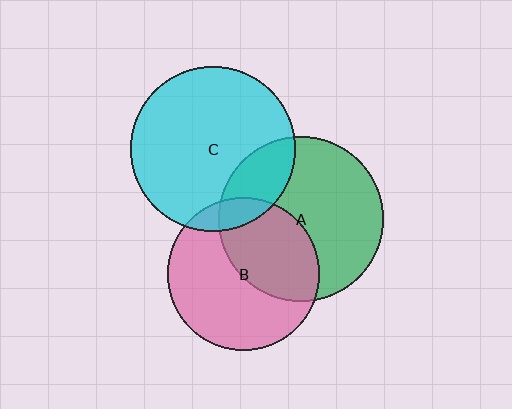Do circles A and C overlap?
Yes.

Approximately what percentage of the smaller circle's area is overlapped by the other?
Approximately 20%.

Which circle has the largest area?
Circle C (cyan).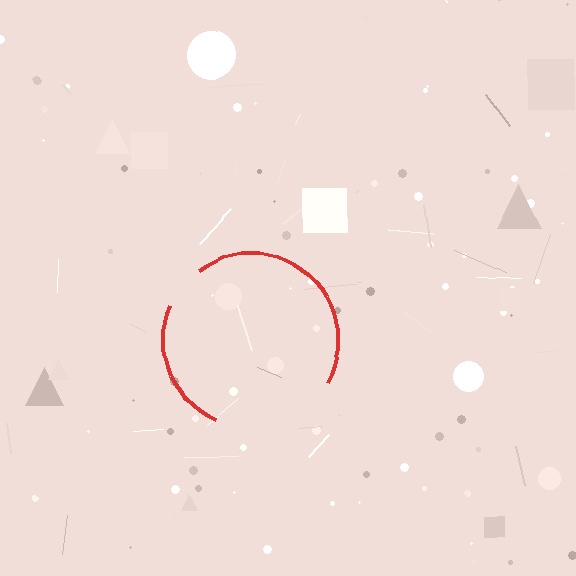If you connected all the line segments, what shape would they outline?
They would outline a circle.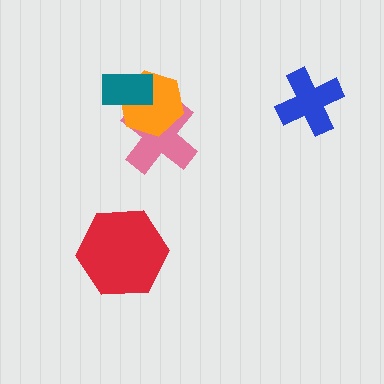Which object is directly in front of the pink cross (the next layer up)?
The orange hexagon is directly in front of the pink cross.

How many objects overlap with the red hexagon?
0 objects overlap with the red hexagon.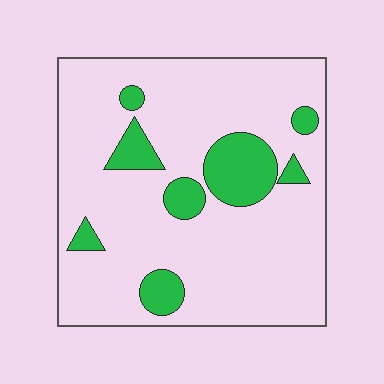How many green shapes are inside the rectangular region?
8.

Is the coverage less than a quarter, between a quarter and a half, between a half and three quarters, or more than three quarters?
Less than a quarter.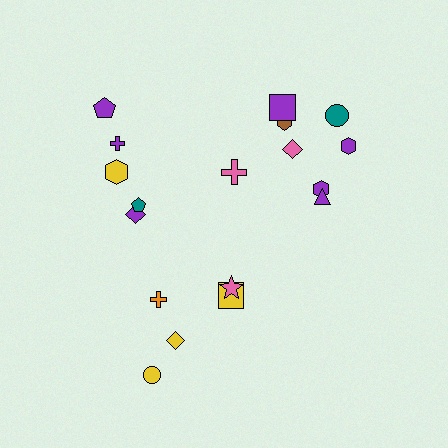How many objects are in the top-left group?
There are 5 objects.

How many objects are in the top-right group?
There are 8 objects.